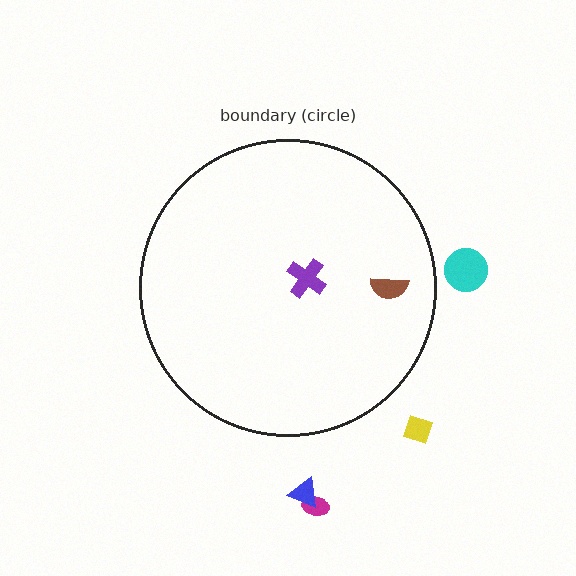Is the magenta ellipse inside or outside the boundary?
Outside.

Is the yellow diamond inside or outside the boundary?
Outside.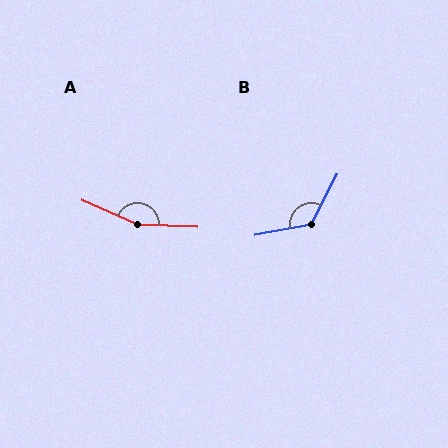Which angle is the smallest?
B, at approximately 127 degrees.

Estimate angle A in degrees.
Approximately 158 degrees.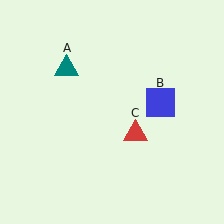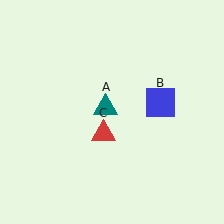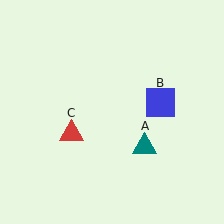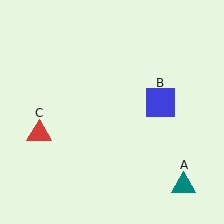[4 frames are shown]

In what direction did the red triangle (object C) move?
The red triangle (object C) moved left.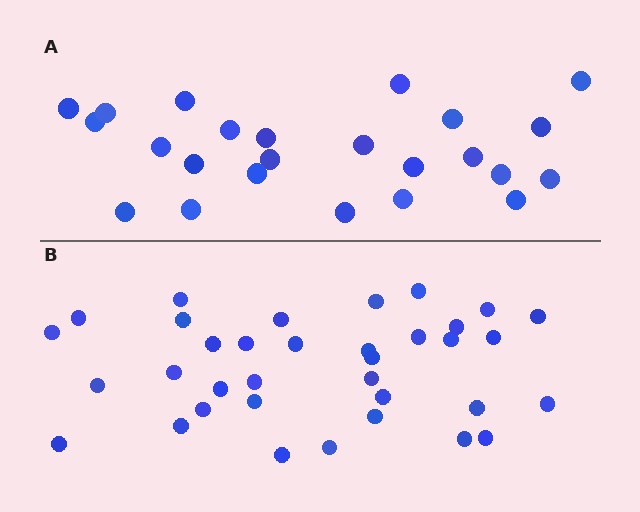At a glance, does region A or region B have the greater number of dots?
Region B (the bottom region) has more dots.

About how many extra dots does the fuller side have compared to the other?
Region B has roughly 12 or so more dots than region A.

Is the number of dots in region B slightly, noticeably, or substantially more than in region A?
Region B has substantially more. The ratio is roughly 1.5 to 1.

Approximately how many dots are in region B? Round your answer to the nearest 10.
About 40 dots. (The exact count is 35, which rounds to 40.)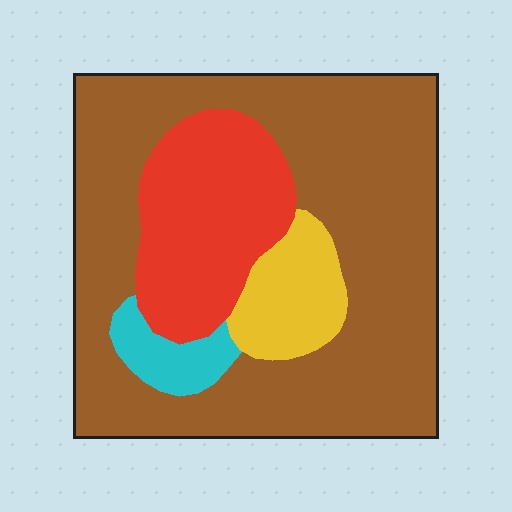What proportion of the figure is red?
Red covers 20% of the figure.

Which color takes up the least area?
Cyan, at roughly 5%.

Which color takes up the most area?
Brown, at roughly 65%.